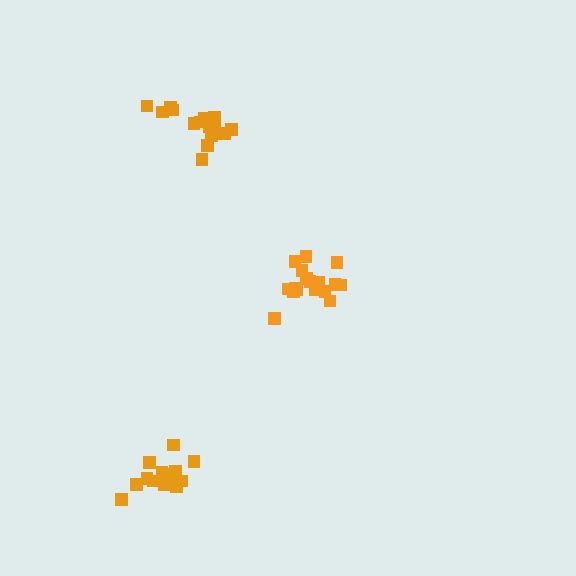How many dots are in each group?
Group 1: 17 dots, Group 2: 18 dots, Group 3: 15 dots (50 total).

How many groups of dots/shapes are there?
There are 3 groups.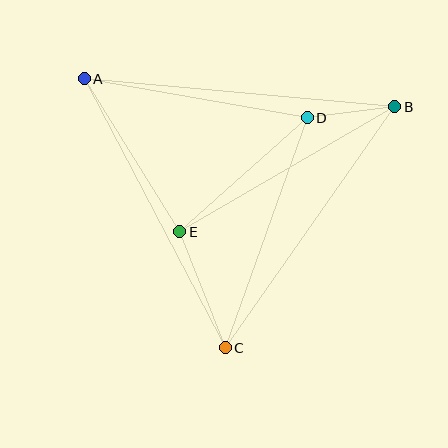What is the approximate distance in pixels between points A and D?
The distance between A and D is approximately 227 pixels.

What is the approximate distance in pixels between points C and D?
The distance between C and D is approximately 244 pixels.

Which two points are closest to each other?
Points B and D are closest to each other.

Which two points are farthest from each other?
Points A and B are farthest from each other.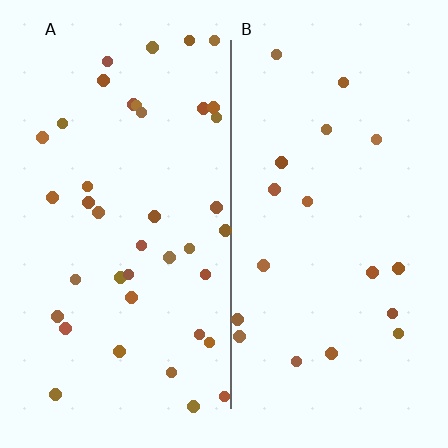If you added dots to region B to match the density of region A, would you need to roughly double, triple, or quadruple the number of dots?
Approximately double.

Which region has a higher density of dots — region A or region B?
A (the left).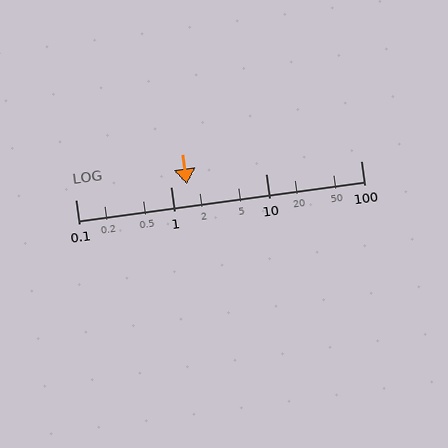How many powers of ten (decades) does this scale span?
The scale spans 3 decades, from 0.1 to 100.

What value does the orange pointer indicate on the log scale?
The pointer indicates approximately 1.5.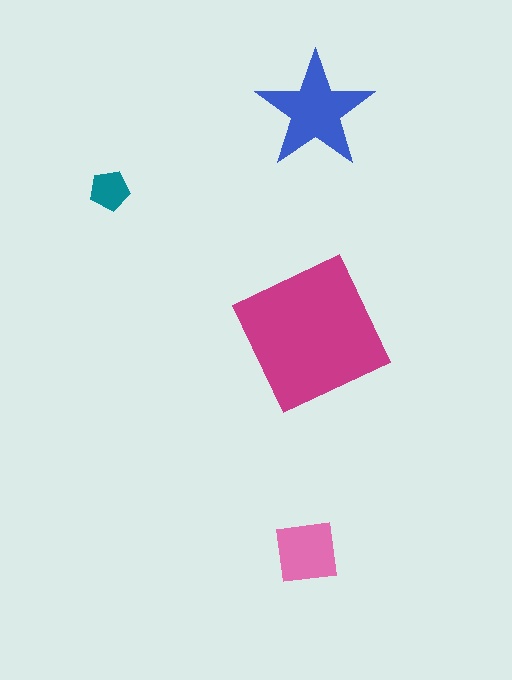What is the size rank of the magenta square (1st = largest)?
1st.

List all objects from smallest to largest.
The teal pentagon, the pink square, the blue star, the magenta square.